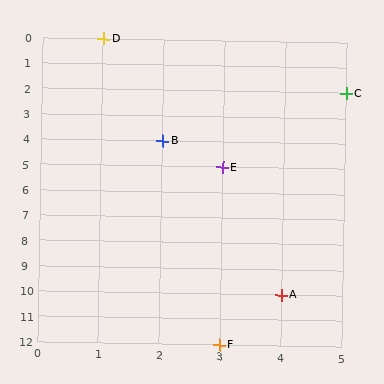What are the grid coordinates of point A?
Point A is at grid coordinates (4, 10).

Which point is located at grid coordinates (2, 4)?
Point B is at (2, 4).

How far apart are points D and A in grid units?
Points D and A are 3 columns and 10 rows apart (about 10.4 grid units diagonally).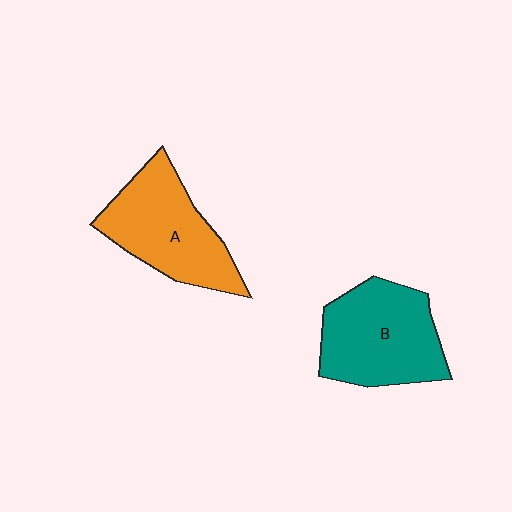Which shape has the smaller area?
Shape A (orange).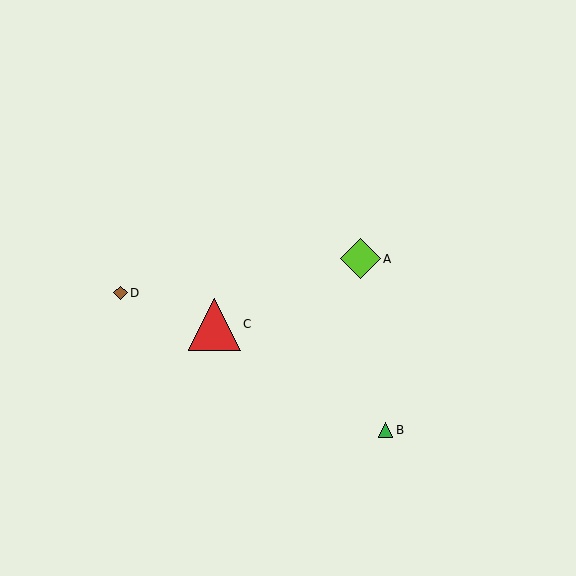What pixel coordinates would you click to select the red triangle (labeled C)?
Click at (214, 324) to select the red triangle C.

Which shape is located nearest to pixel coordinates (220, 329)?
The red triangle (labeled C) at (214, 324) is nearest to that location.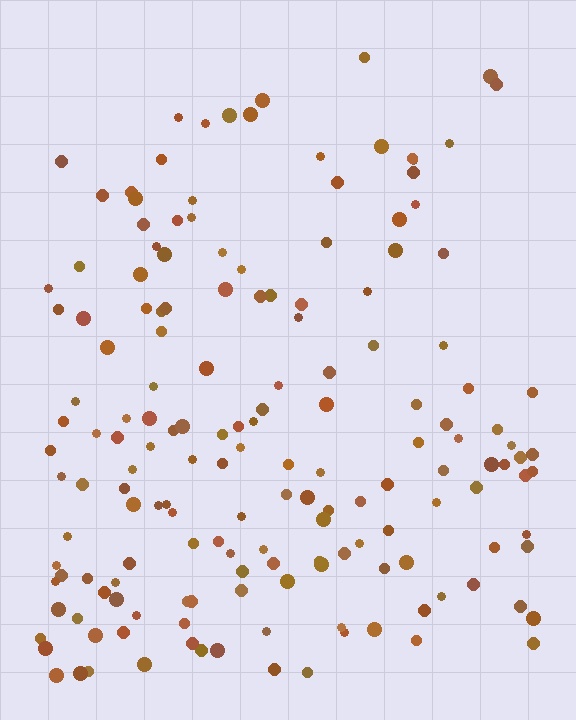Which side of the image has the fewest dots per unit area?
The top.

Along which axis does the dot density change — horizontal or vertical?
Vertical.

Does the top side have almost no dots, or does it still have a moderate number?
Still a moderate number, just noticeably fewer than the bottom.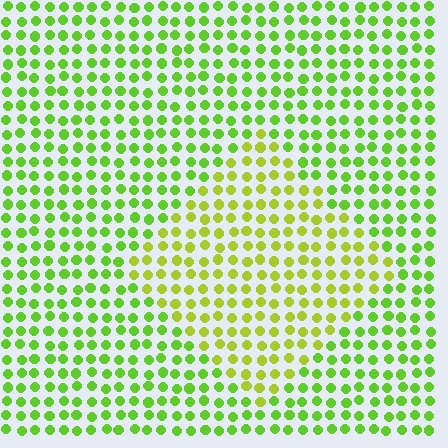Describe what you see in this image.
The image is filled with small lime elements in a uniform arrangement. A diamond-shaped region is visible where the elements are tinted to a slightly different hue, forming a subtle color boundary.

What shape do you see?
I see a diamond.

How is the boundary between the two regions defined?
The boundary is defined purely by a slight shift in hue (about 26 degrees). Spacing, size, and orientation are identical on both sides.